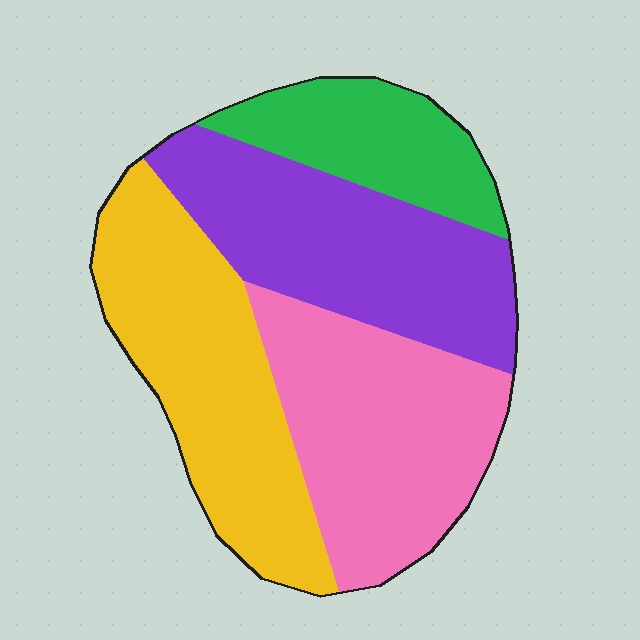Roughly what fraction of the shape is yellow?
Yellow covers about 30% of the shape.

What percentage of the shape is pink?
Pink covers about 30% of the shape.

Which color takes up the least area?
Green, at roughly 15%.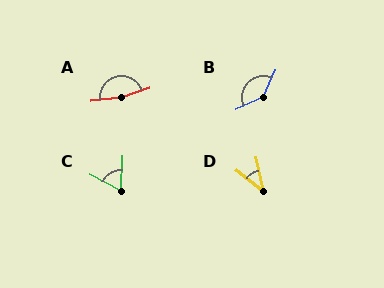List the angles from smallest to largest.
D (40°), C (66°), B (139°), A (167°).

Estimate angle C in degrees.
Approximately 66 degrees.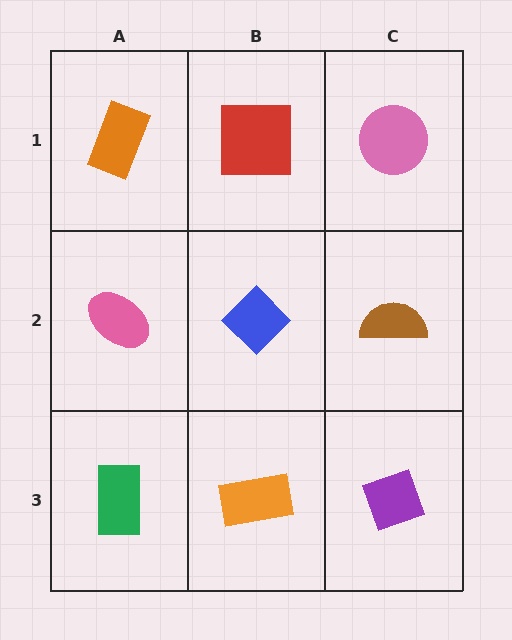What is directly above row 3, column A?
A pink ellipse.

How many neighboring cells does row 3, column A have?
2.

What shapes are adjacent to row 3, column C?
A brown semicircle (row 2, column C), an orange rectangle (row 3, column B).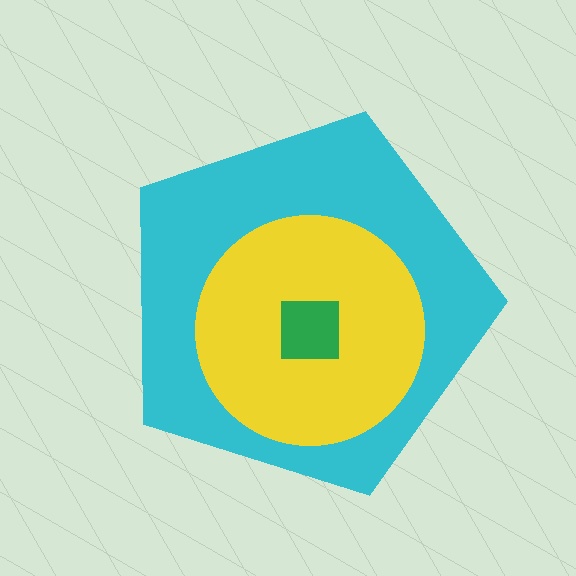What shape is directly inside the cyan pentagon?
The yellow circle.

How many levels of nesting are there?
3.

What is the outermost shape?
The cyan pentagon.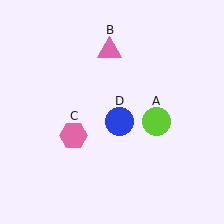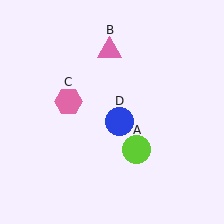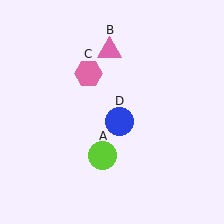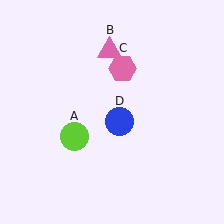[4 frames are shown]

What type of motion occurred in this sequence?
The lime circle (object A), pink hexagon (object C) rotated clockwise around the center of the scene.